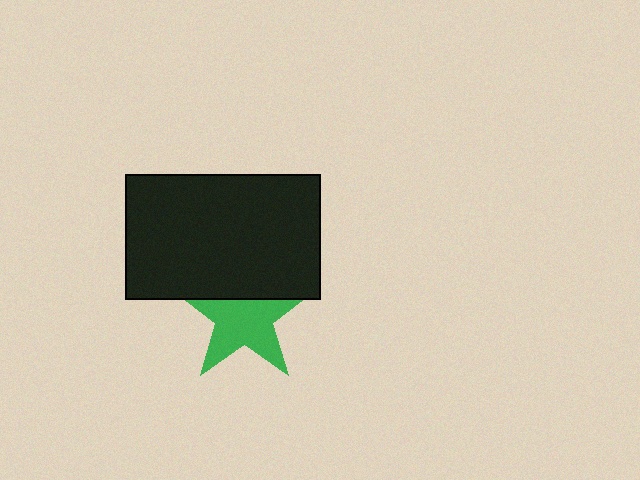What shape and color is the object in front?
The object in front is a black rectangle.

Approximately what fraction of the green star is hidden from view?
Roughly 33% of the green star is hidden behind the black rectangle.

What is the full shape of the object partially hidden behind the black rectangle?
The partially hidden object is a green star.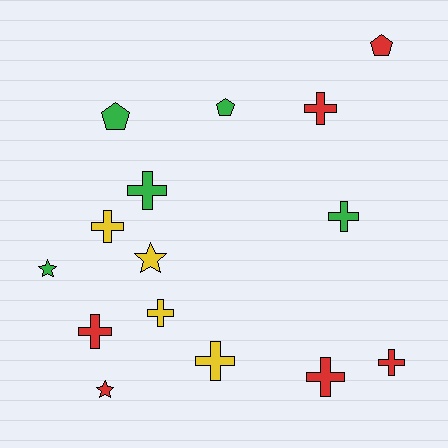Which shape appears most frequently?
Cross, with 9 objects.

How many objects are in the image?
There are 15 objects.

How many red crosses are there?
There are 4 red crosses.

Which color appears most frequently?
Red, with 6 objects.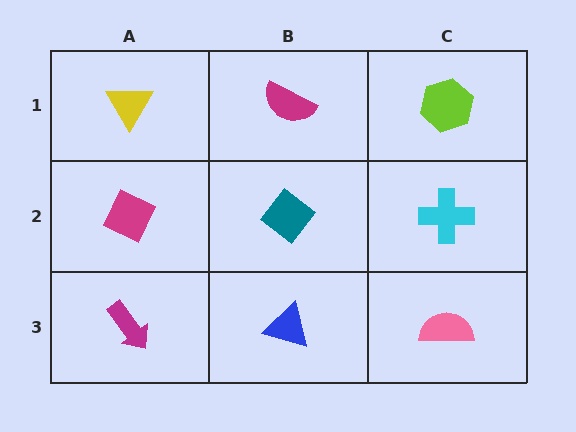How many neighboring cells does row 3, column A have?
2.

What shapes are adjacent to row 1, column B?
A teal diamond (row 2, column B), a yellow triangle (row 1, column A), a lime hexagon (row 1, column C).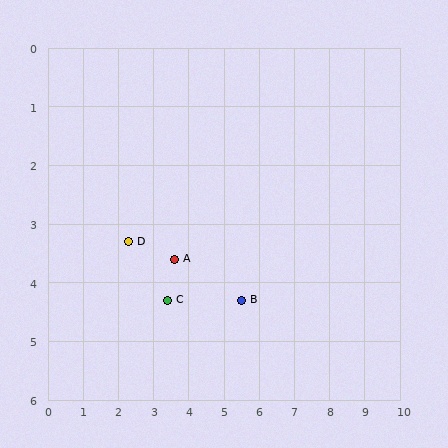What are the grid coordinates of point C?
Point C is at approximately (3.4, 4.3).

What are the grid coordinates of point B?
Point B is at approximately (5.5, 4.3).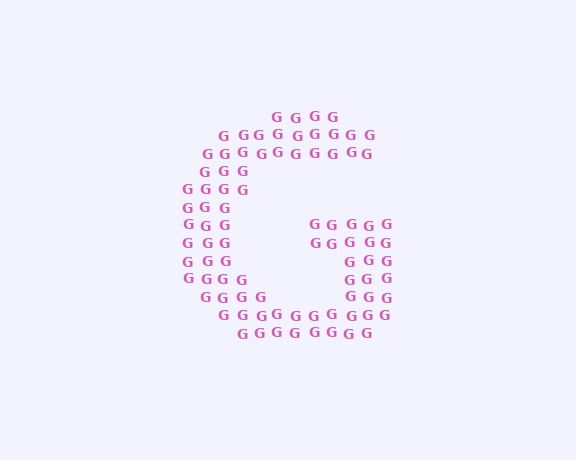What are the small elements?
The small elements are letter G's.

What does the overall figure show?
The overall figure shows the letter G.